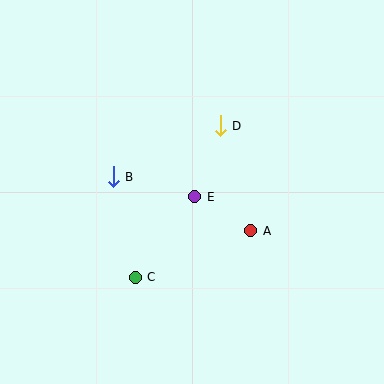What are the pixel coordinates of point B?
Point B is at (113, 177).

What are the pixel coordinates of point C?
Point C is at (135, 277).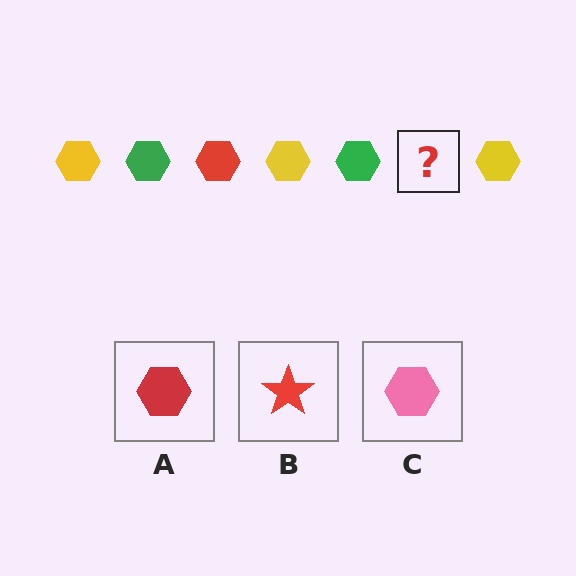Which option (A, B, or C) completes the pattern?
A.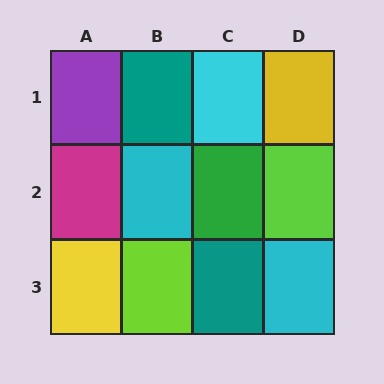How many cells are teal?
2 cells are teal.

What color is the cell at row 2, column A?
Magenta.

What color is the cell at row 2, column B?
Cyan.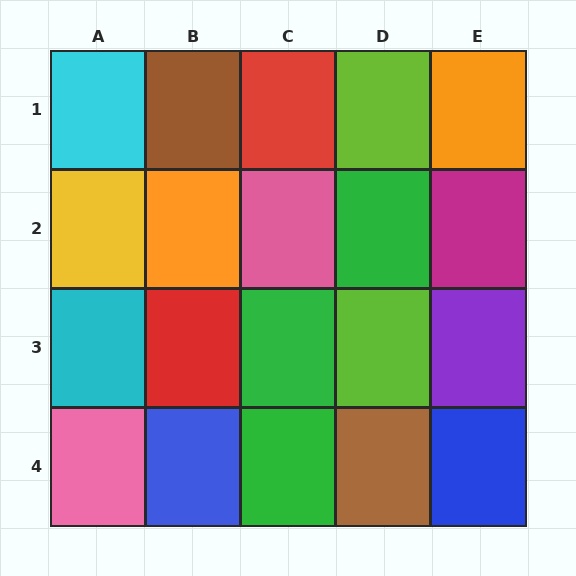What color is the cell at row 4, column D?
Brown.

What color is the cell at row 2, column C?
Pink.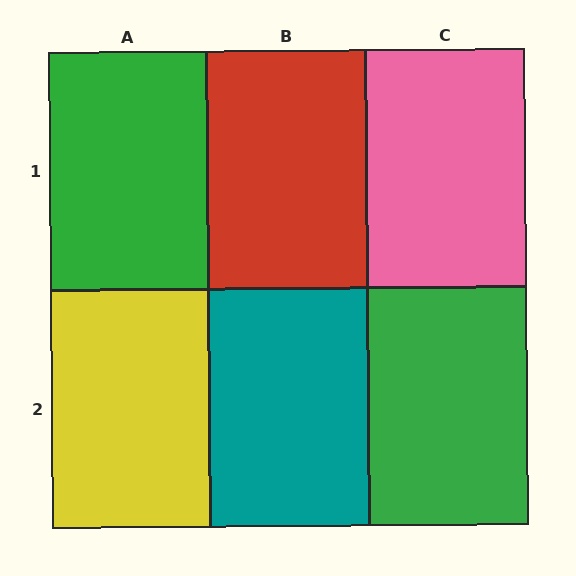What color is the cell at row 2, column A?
Yellow.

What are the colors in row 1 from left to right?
Green, red, pink.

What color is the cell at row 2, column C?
Green.